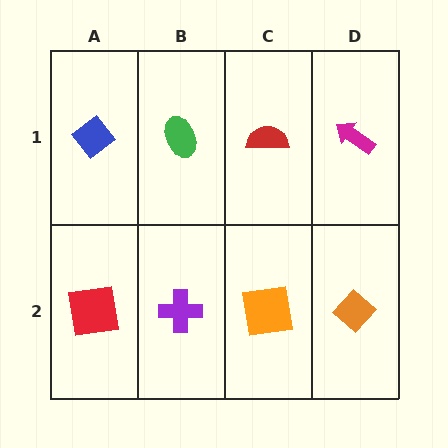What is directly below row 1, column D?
An orange diamond.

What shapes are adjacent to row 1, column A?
A red square (row 2, column A), a green ellipse (row 1, column B).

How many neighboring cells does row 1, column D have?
2.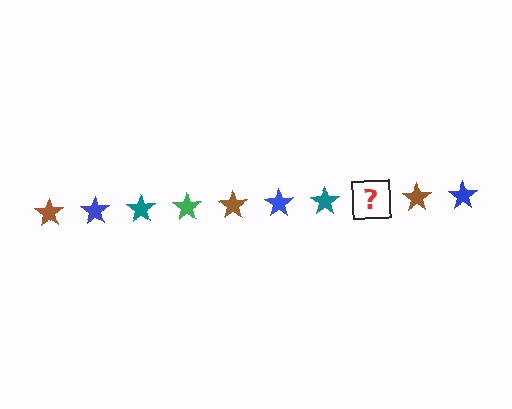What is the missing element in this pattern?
The missing element is a green star.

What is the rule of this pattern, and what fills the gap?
The rule is that the pattern cycles through brown, blue, teal, green stars. The gap should be filled with a green star.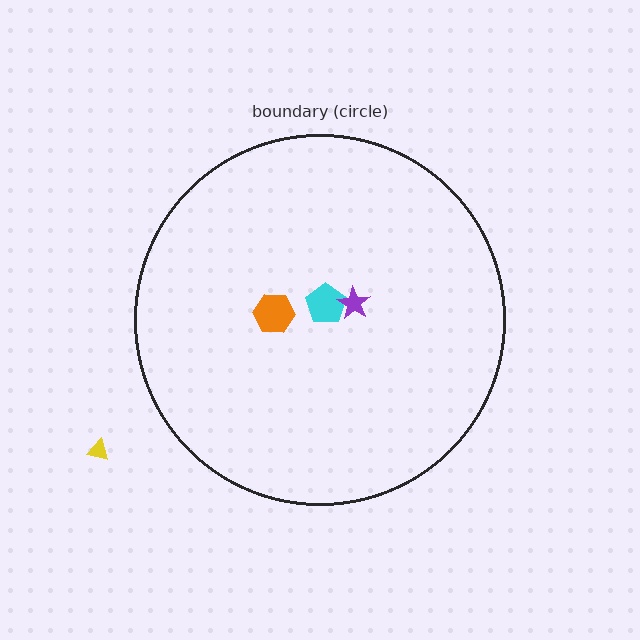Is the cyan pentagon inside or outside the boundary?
Inside.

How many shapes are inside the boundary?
3 inside, 1 outside.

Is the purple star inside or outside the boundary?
Inside.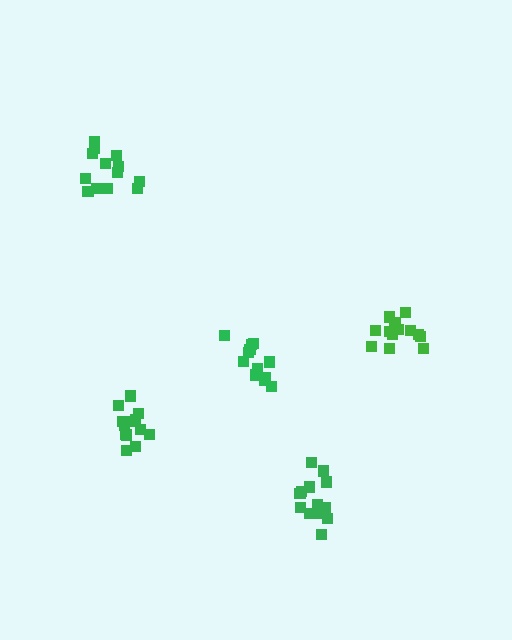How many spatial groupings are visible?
There are 5 spatial groupings.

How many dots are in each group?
Group 1: 13 dots, Group 2: 13 dots, Group 3: 13 dots, Group 4: 12 dots, Group 5: 14 dots (65 total).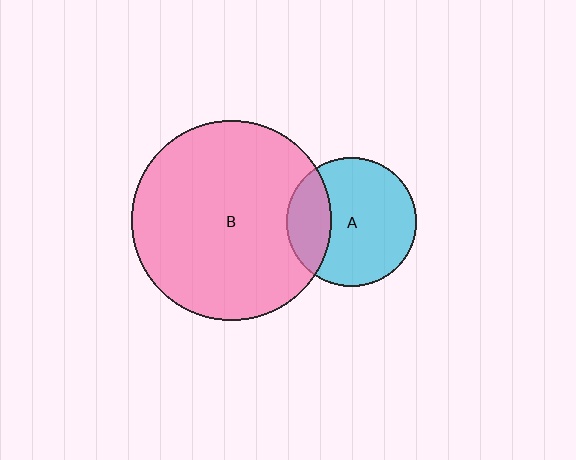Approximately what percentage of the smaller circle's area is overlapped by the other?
Approximately 25%.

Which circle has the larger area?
Circle B (pink).